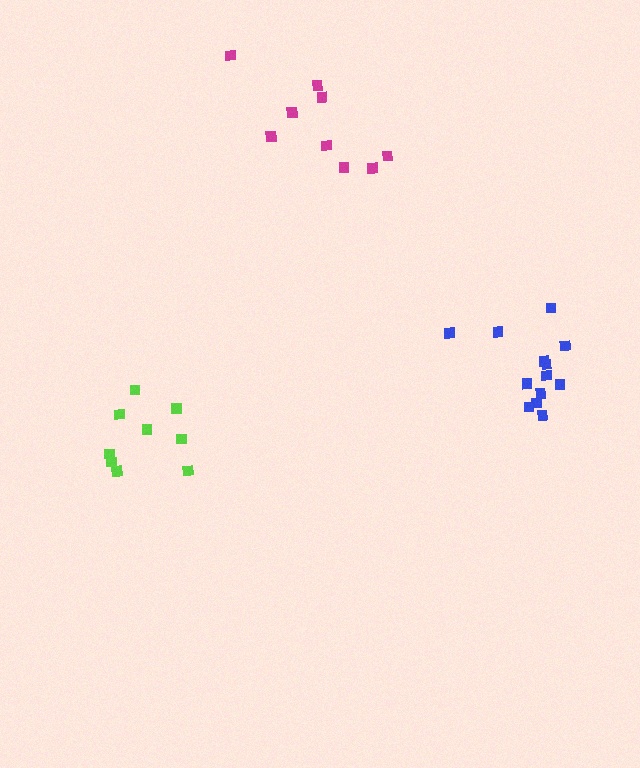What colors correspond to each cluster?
The clusters are colored: blue, magenta, lime.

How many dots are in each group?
Group 1: 13 dots, Group 2: 9 dots, Group 3: 9 dots (31 total).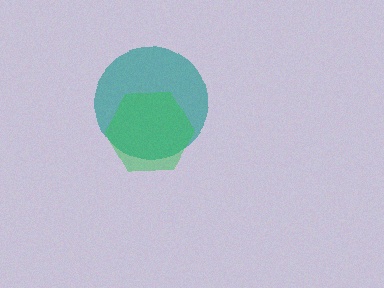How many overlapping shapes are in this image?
There are 2 overlapping shapes in the image.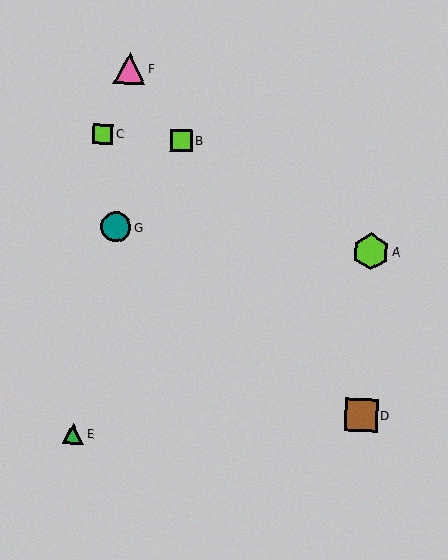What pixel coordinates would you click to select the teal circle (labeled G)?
Click at (116, 227) to select the teal circle G.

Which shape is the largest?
The lime hexagon (labeled A) is the largest.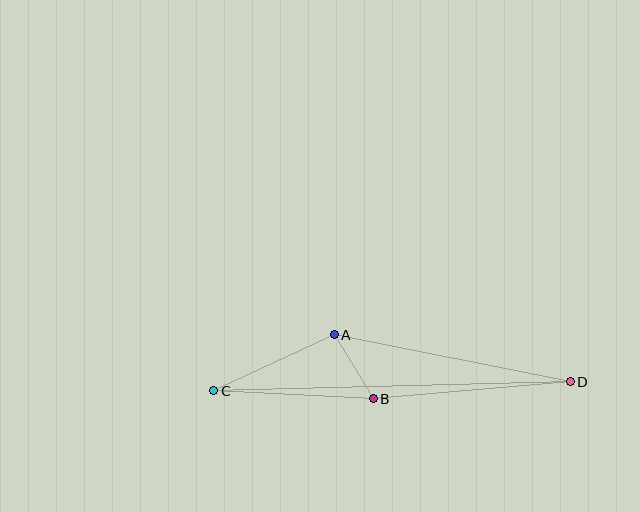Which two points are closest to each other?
Points A and B are closest to each other.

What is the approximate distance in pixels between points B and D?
The distance between B and D is approximately 198 pixels.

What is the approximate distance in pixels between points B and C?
The distance between B and C is approximately 159 pixels.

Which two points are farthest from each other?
Points C and D are farthest from each other.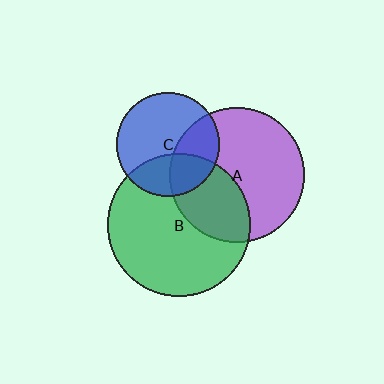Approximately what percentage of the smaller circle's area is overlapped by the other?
Approximately 30%.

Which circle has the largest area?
Circle B (green).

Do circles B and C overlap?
Yes.